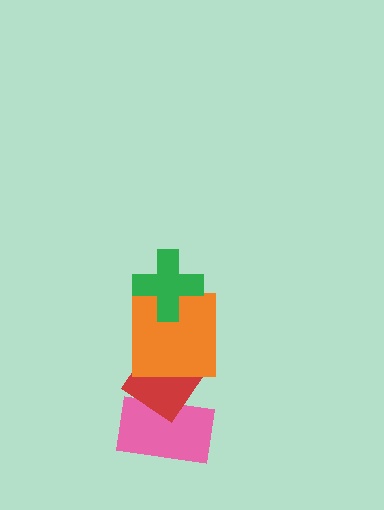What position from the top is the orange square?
The orange square is 2nd from the top.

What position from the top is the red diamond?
The red diamond is 3rd from the top.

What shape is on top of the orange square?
The green cross is on top of the orange square.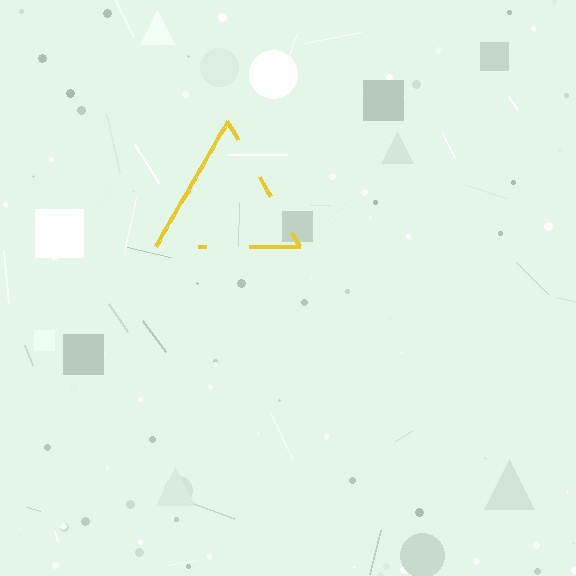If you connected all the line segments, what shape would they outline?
They would outline a triangle.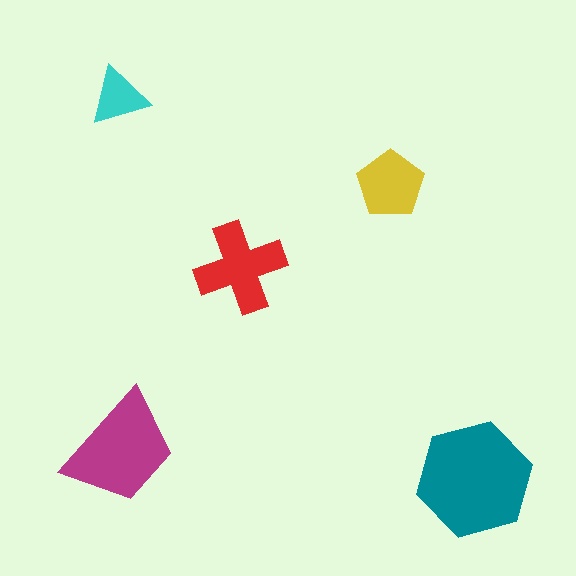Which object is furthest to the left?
The cyan triangle is leftmost.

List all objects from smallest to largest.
The cyan triangle, the yellow pentagon, the red cross, the magenta trapezoid, the teal hexagon.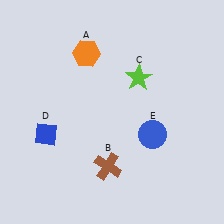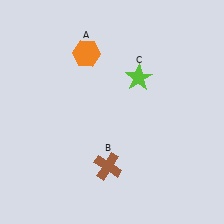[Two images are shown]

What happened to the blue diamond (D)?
The blue diamond (D) was removed in Image 2. It was in the bottom-left area of Image 1.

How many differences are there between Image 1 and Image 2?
There are 2 differences between the two images.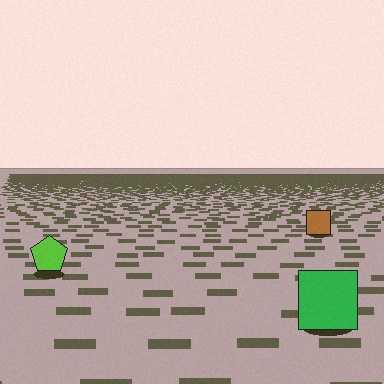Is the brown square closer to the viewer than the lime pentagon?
No. The lime pentagon is closer — you can tell from the texture gradient: the ground texture is coarser near it.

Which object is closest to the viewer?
The green square is closest. The texture marks near it are larger and more spread out.